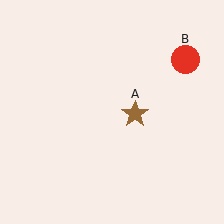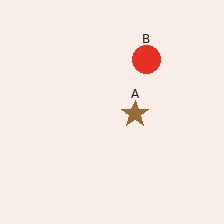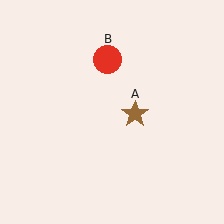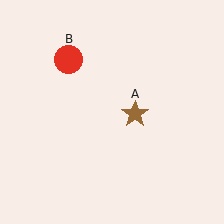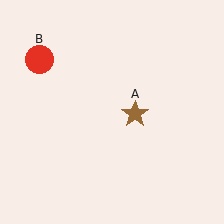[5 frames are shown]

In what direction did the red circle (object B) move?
The red circle (object B) moved left.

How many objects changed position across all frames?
1 object changed position: red circle (object B).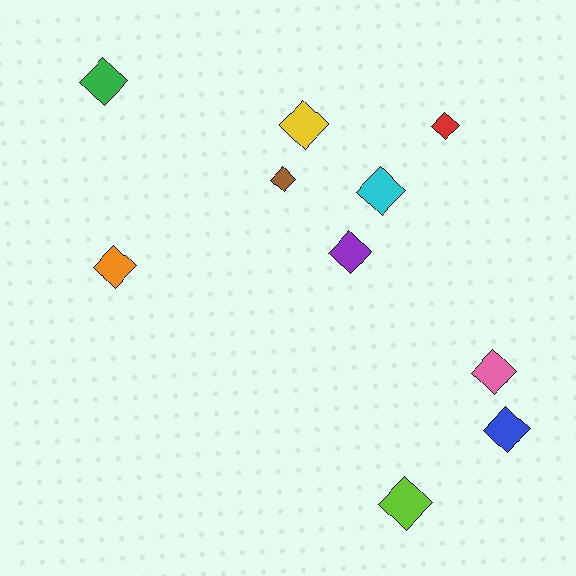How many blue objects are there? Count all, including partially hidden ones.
There is 1 blue object.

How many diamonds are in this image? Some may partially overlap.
There are 10 diamonds.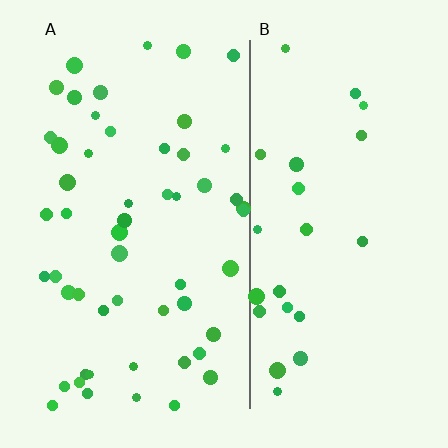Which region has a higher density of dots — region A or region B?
A (the left).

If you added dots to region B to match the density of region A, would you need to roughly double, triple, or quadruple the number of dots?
Approximately double.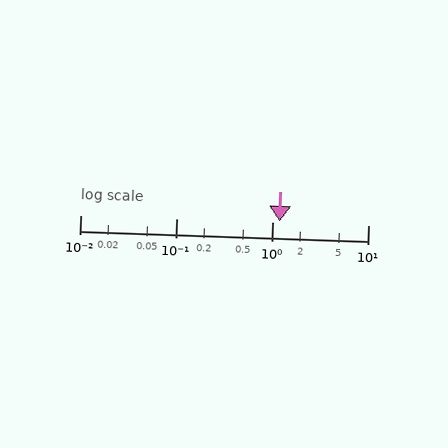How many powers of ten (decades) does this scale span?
The scale spans 3 decades, from 0.01 to 10.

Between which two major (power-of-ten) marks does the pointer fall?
The pointer is between 1 and 10.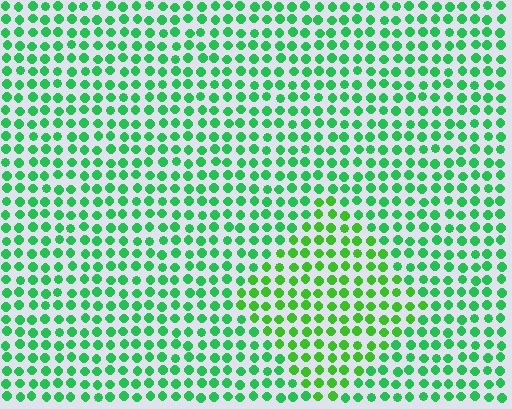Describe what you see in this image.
The image is filled with small green elements in a uniform arrangement. A diamond-shaped region is visible where the elements are tinted to a slightly different hue, forming a subtle color boundary.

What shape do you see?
I see a diamond.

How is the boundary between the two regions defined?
The boundary is defined purely by a slight shift in hue (about 26 degrees). Spacing, size, and orientation are identical on both sides.